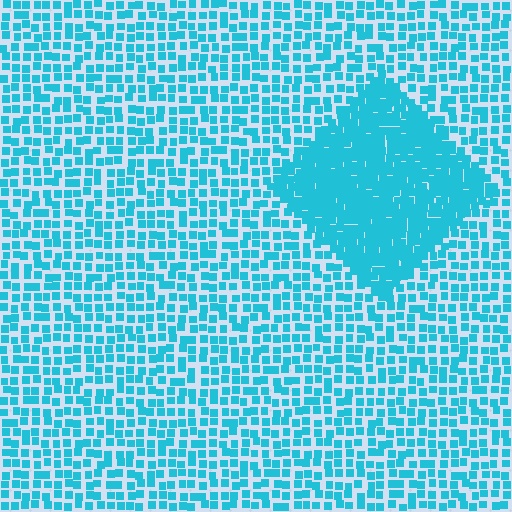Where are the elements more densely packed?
The elements are more densely packed inside the diamond boundary.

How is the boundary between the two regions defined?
The boundary is defined by a change in element density (approximately 2.2x ratio). All elements are the same color, size, and shape.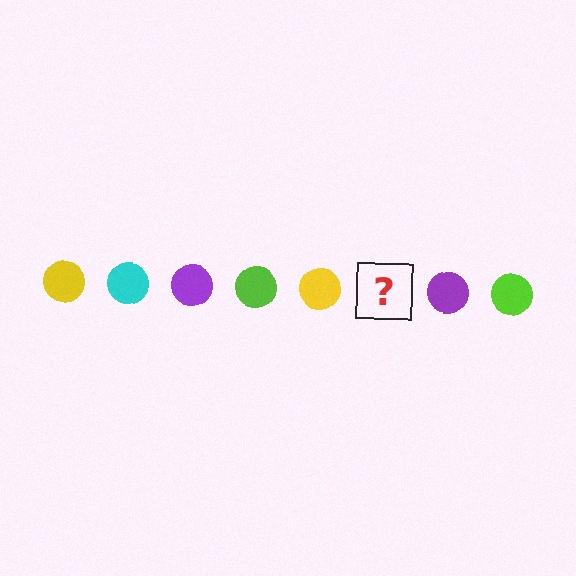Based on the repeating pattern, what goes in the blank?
The blank should be a cyan circle.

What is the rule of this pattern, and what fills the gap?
The rule is that the pattern cycles through yellow, cyan, purple, lime circles. The gap should be filled with a cyan circle.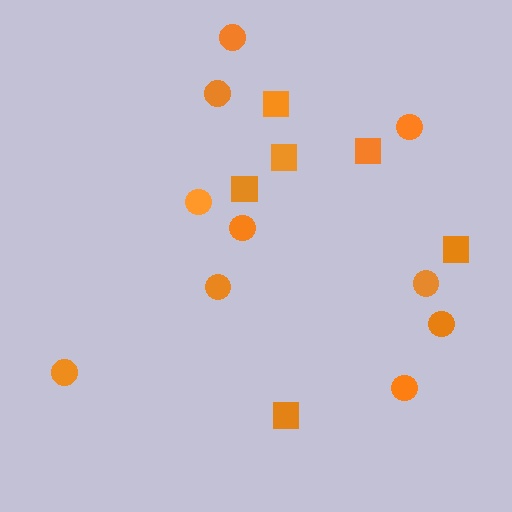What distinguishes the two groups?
There are 2 groups: one group of squares (6) and one group of circles (10).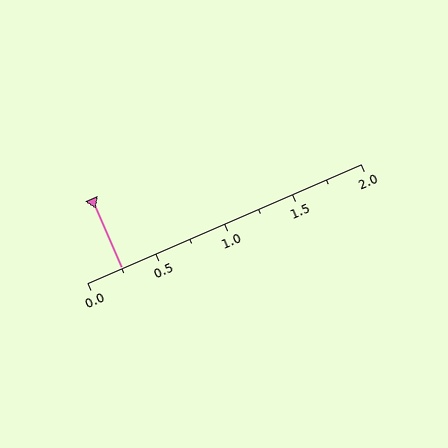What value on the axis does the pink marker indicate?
The marker indicates approximately 0.25.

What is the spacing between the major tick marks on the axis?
The major ticks are spaced 0.5 apart.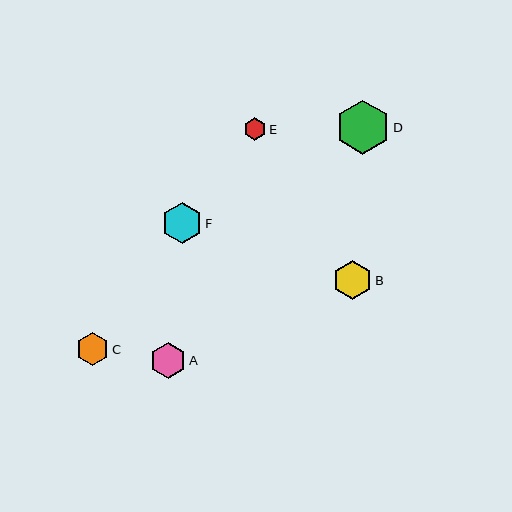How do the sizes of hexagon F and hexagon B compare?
Hexagon F and hexagon B are approximately the same size.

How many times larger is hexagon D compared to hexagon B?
Hexagon D is approximately 1.4 times the size of hexagon B.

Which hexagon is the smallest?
Hexagon E is the smallest with a size of approximately 22 pixels.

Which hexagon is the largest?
Hexagon D is the largest with a size of approximately 54 pixels.